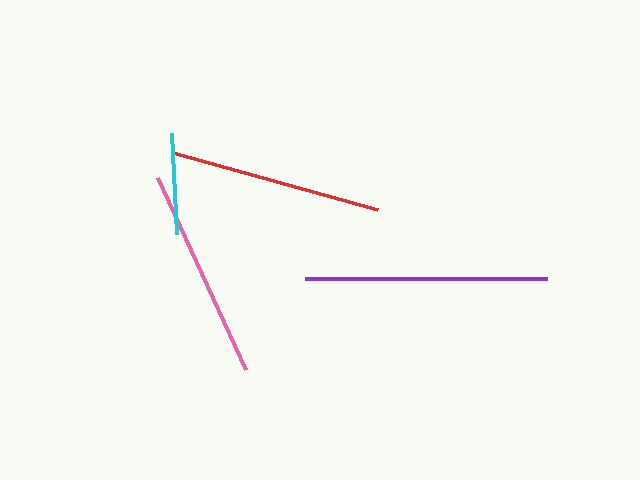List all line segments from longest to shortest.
From longest to shortest: purple, red, pink, cyan.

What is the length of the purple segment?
The purple segment is approximately 242 pixels long.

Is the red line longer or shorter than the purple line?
The purple line is longer than the red line.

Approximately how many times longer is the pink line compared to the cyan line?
The pink line is approximately 2.1 times the length of the cyan line.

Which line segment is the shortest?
The cyan line is the shortest at approximately 102 pixels.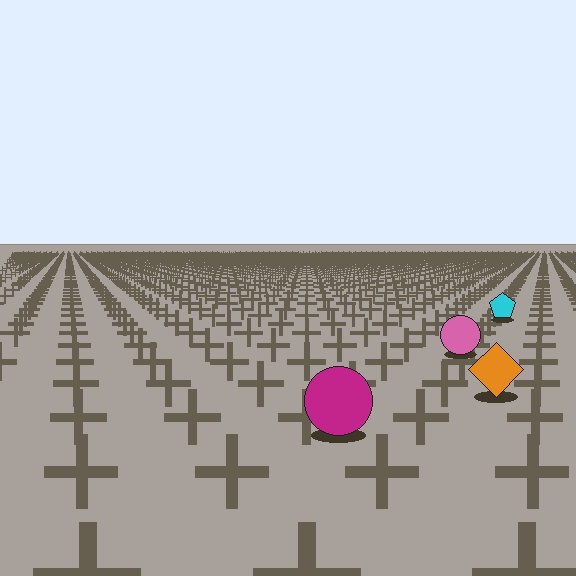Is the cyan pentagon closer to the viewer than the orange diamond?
No. The orange diamond is closer — you can tell from the texture gradient: the ground texture is coarser near it.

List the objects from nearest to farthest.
From nearest to farthest: the magenta circle, the orange diamond, the pink circle, the cyan pentagon.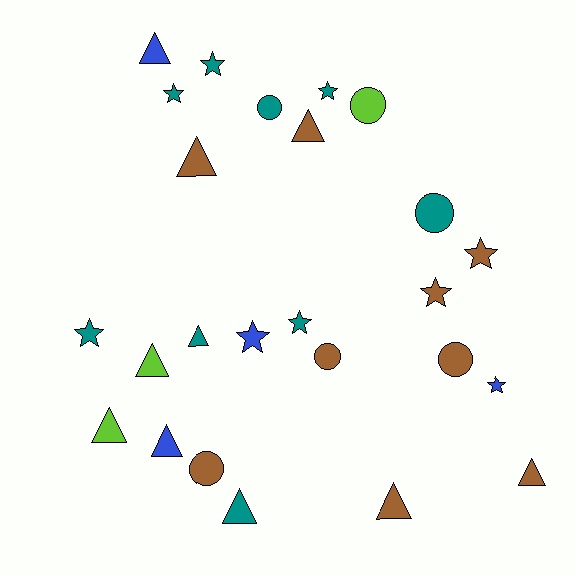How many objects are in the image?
There are 25 objects.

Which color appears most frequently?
Teal, with 9 objects.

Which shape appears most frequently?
Triangle, with 10 objects.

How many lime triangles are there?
There are 2 lime triangles.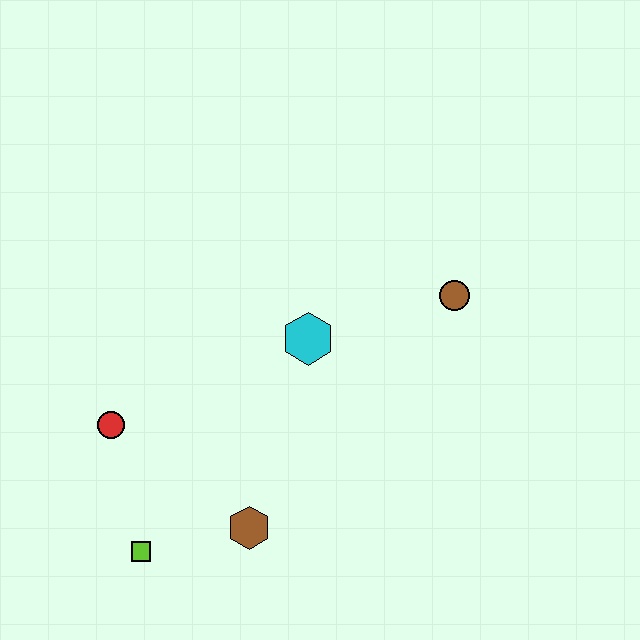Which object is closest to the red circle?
The lime square is closest to the red circle.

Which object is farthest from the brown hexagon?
The brown circle is farthest from the brown hexagon.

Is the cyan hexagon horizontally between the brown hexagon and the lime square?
No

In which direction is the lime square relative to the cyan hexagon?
The lime square is below the cyan hexagon.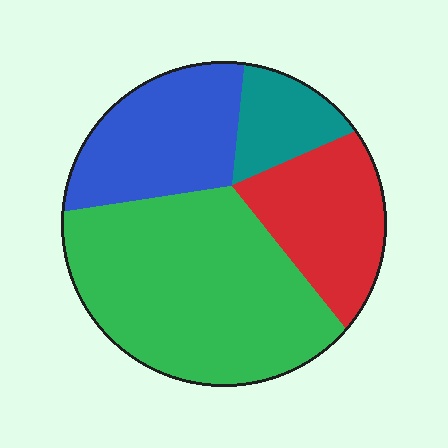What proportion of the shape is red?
Red takes up less than a quarter of the shape.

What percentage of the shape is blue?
Blue covers about 20% of the shape.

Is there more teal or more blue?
Blue.